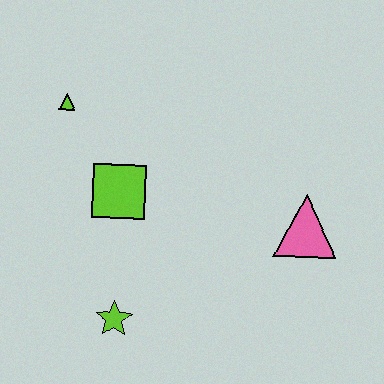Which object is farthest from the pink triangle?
The lime triangle is farthest from the pink triangle.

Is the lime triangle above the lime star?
Yes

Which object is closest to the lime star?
The lime square is closest to the lime star.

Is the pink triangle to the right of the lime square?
Yes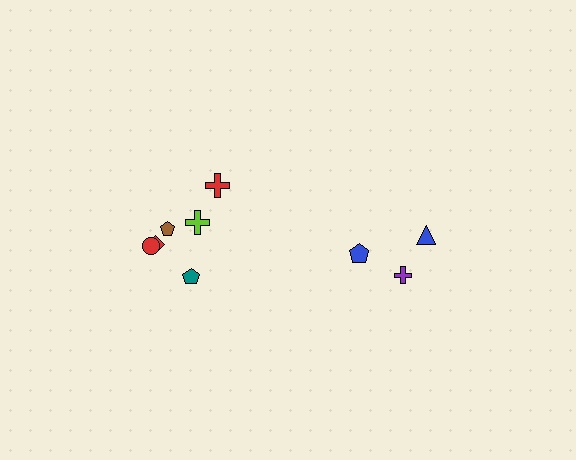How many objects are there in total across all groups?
There are 9 objects.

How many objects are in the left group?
There are 6 objects.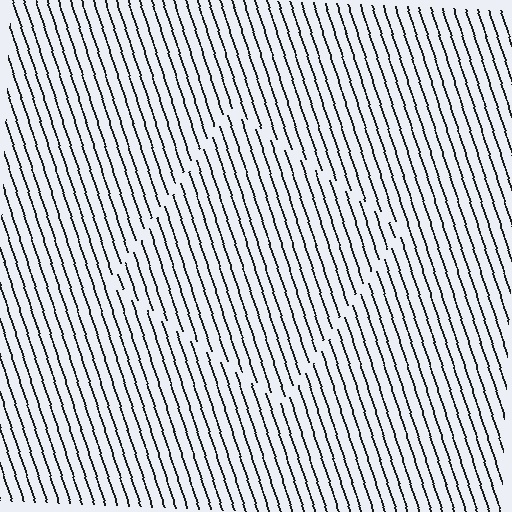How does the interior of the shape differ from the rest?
The interior of the shape contains the same grating, shifted by half a period — the contour is defined by the phase discontinuity where line-ends from the inner and outer gratings abut.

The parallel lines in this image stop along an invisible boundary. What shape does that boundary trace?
An illusory square. The interior of the shape contains the same grating, shifted by half a period — the contour is defined by the phase discontinuity where line-ends from the inner and outer gratings abut.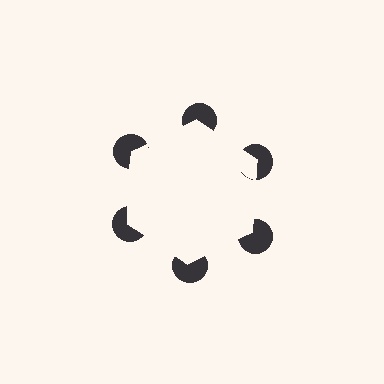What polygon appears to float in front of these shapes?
An illusory hexagon — its edges are inferred from the aligned wedge cuts in the pac-man discs, not physically drawn.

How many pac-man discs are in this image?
There are 6 — one at each vertex of the illusory hexagon.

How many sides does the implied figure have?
6 sides.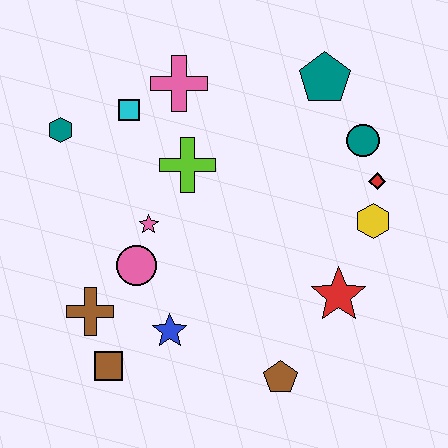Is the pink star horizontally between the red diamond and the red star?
No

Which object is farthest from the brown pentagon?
The teal hexagon is farthest from the brown pentagon.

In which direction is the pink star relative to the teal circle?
The pink star is to the left of the teal circle.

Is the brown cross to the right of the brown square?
No